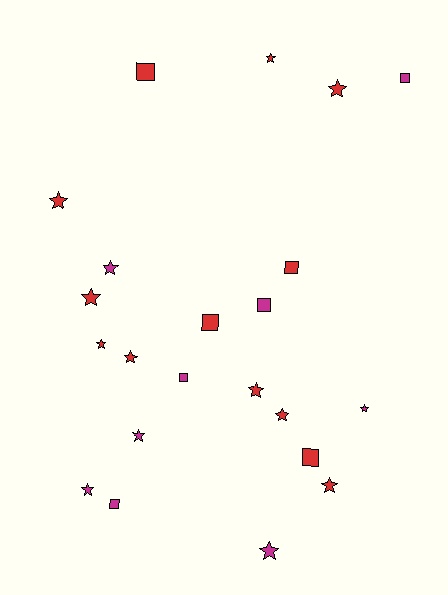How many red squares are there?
There are 4 red squares.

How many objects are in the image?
There are 22 objects.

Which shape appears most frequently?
Star, with 14 objects.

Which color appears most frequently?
Red, with 13 objects.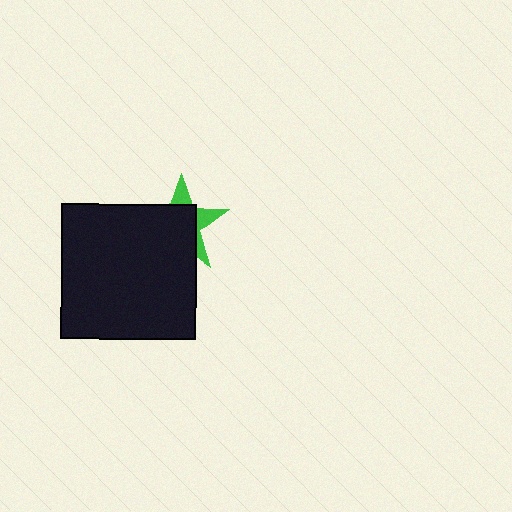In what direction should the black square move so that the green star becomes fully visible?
The black square should move toward the lower-left. That is the shortest direction to clear the overlap and leave the green star fully visible.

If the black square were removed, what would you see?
You would see the complete green star.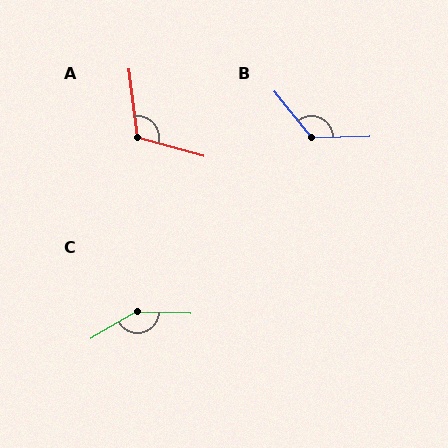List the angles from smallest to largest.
A (113°), B (127°), C (148°).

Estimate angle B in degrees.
Approximately 127 degrees.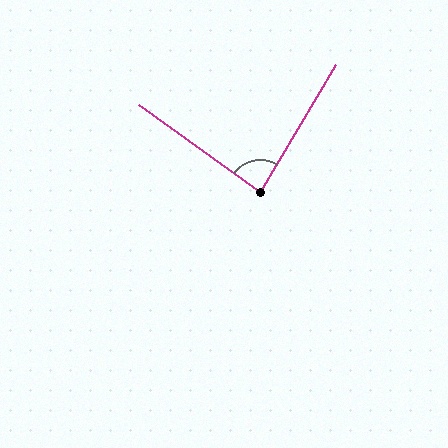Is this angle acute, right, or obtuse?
It is approximately a right angle.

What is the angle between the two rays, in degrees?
Approximately 85 degrees.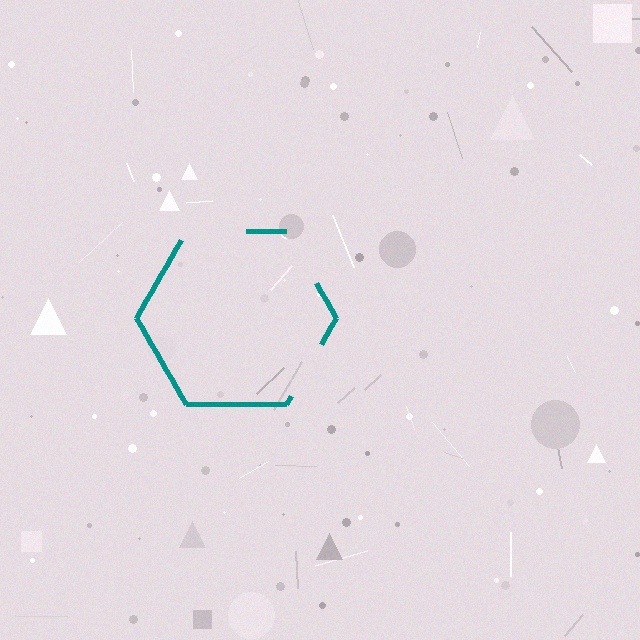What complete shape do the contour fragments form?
The contour fragments form a hexagon.